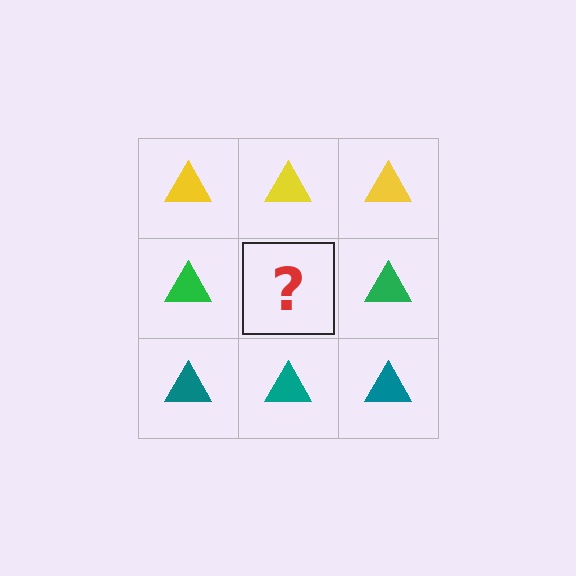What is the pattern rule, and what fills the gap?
The rule is that each row has a consistent color. The gap should be filled with a green triangle.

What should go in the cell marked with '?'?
The missing cell should contain a green triangle.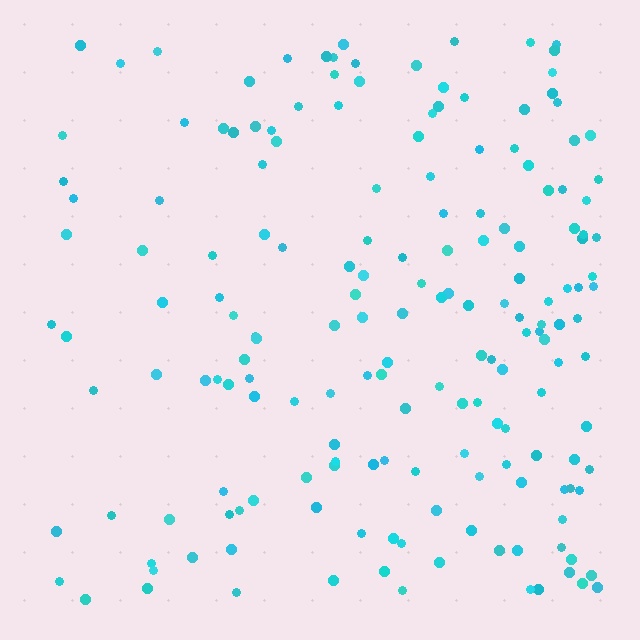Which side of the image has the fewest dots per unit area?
The left.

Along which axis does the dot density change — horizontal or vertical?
Horizontal.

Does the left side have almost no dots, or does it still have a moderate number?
Still a moderate number, just noticeably fewer than the right.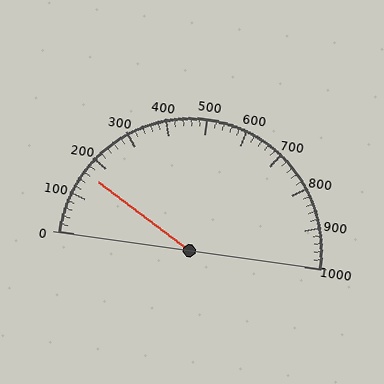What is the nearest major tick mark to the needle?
The nearest major tick mark is 200.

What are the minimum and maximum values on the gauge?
The gauge ranges from 0 to 1000.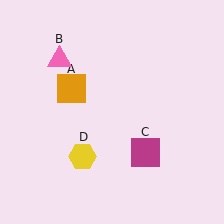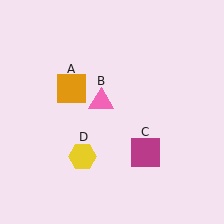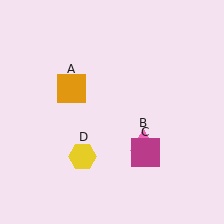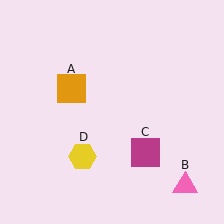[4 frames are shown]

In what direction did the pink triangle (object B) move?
The pink triangle (object B) moved down and to the right.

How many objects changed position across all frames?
1 object changed position: pink triangle (object B).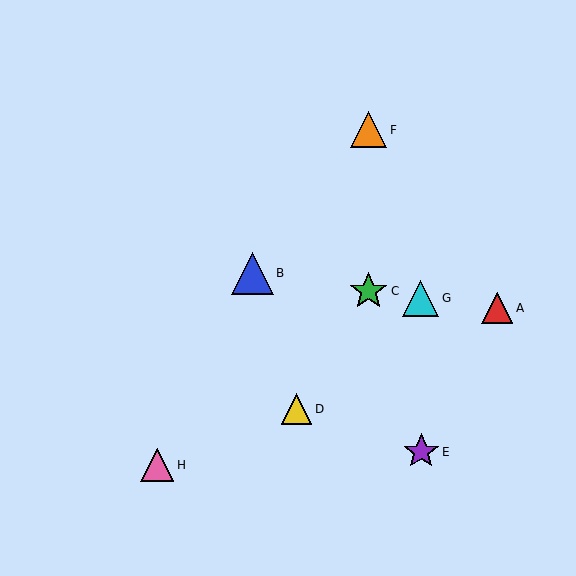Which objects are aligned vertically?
Objects C, F are aligned vertically.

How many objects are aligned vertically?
2 objects (C, F) are aligned vertically.